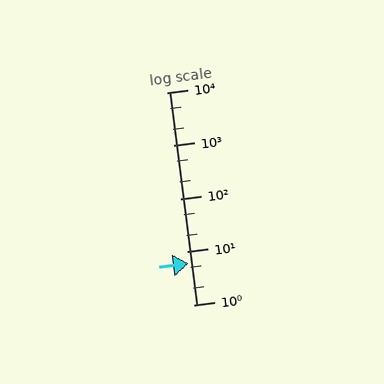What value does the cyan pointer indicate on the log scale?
The pointer indicates approximately 6.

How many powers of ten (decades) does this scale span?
The scale spans 4 decades, from 1 to 10000.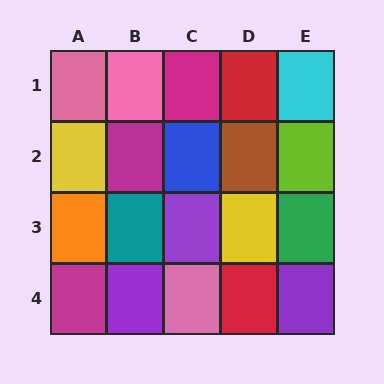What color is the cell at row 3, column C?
Purple.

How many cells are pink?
3 cells are pink.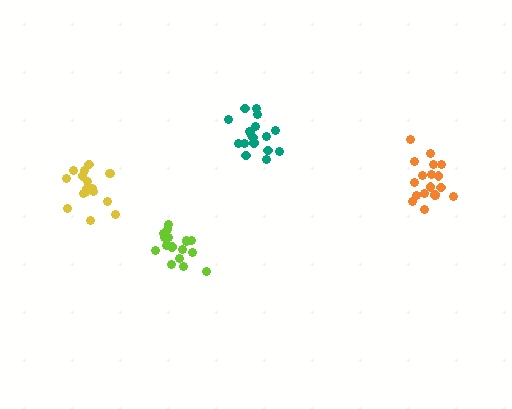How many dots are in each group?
Group 1: 18 dots, Group 2: 17 dots, Group 3: 17 dots, Group 4: 18 dots (70 total).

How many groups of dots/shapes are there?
There are 4 groups.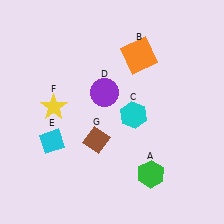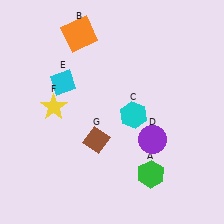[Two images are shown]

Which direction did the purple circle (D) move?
The purple circle (D) moved right.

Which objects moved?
The objects that moved are: the orange square (B), the purple circle (D), the cyan diamond (E).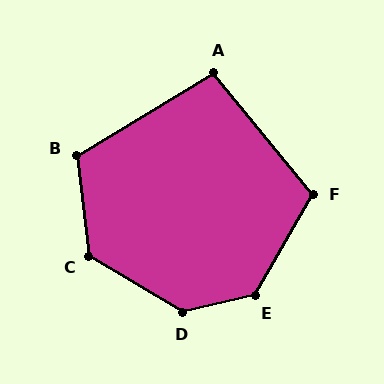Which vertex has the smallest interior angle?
A, at approximately 98 degrees.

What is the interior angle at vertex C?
Approximately 128 degrees (obtuse).